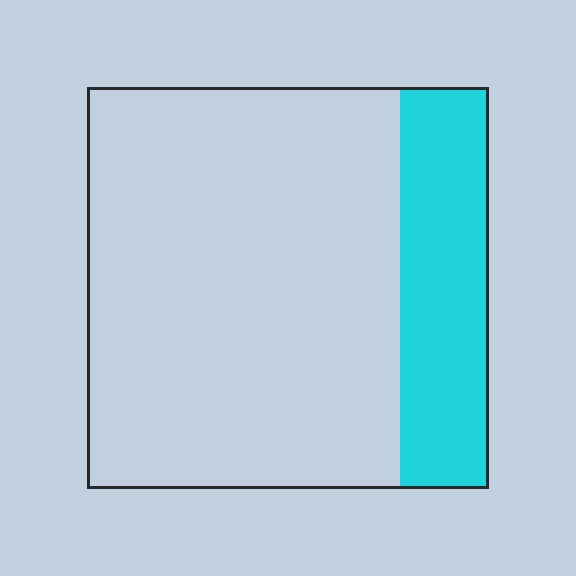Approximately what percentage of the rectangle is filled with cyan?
Approximately 20%.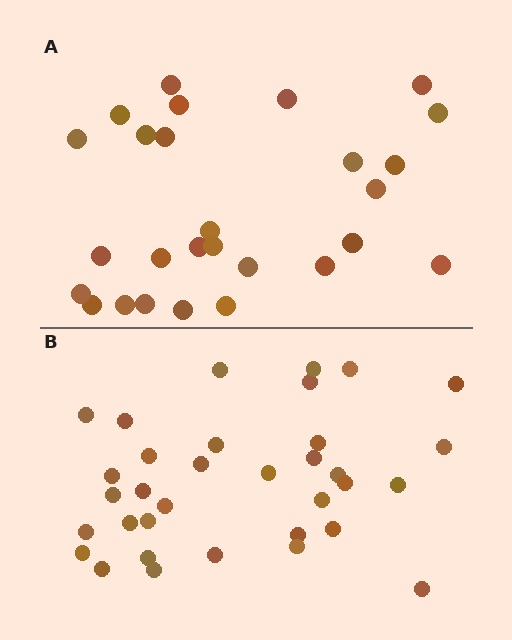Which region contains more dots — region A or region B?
Region B (the bottom region) has more dots.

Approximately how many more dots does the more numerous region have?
Region B has roughly 8 or so more dots than region A.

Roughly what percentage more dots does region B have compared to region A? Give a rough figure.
About 25% more.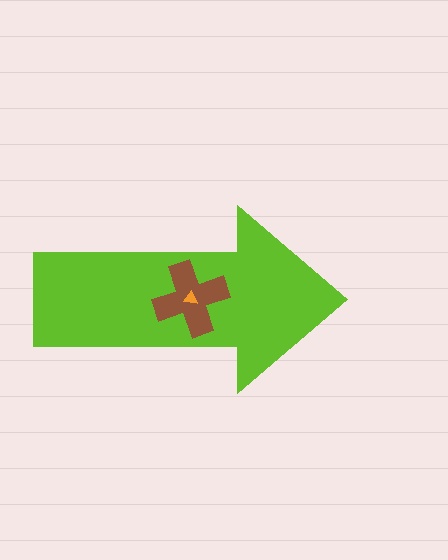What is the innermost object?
The orange triangle.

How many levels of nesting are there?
3.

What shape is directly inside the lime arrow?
The brown cross.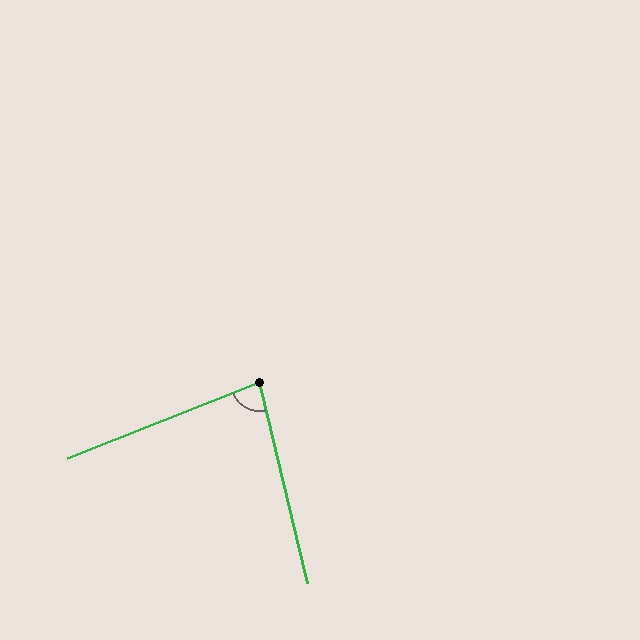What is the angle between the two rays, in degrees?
Approximately 82 degrees.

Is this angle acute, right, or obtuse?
It is acute.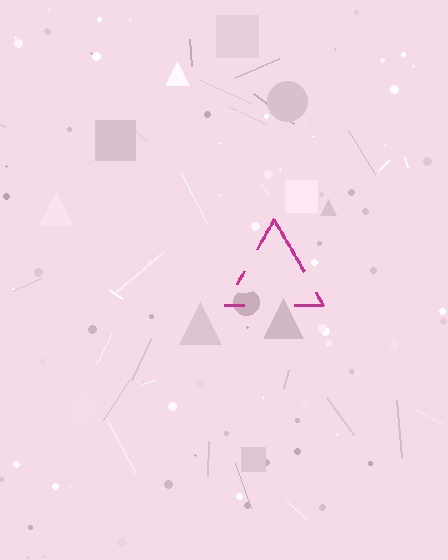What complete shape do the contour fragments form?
The contour fragments form a triangle.